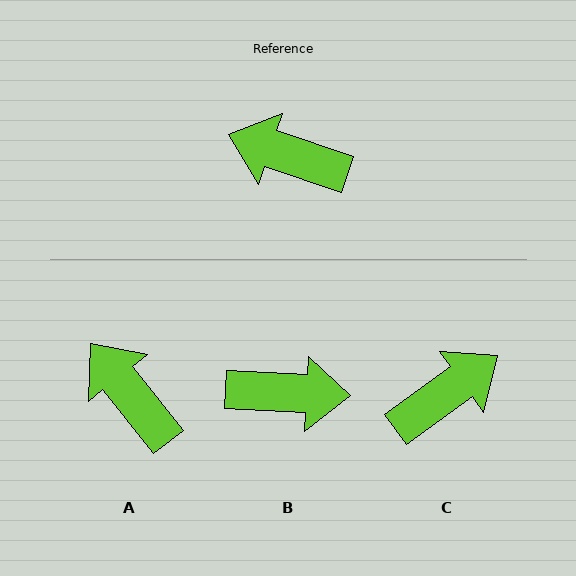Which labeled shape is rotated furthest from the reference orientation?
B, about 164 degrees away.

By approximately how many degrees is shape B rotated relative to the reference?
Approximately 164 degrees clockwise.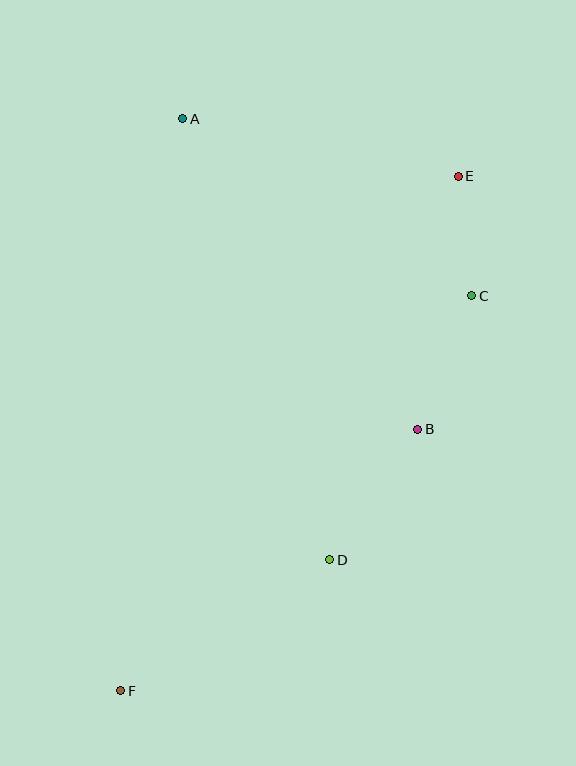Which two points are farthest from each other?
Points E and F are farthest from each other.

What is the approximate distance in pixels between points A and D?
The distance between A and D is approximately 465 pixels.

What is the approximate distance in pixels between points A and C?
The distance between A and C is approximately 339 pixels.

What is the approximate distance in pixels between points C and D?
The distance between C and D is approximately 300 pixels.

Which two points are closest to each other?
Points C and E are closest to each other.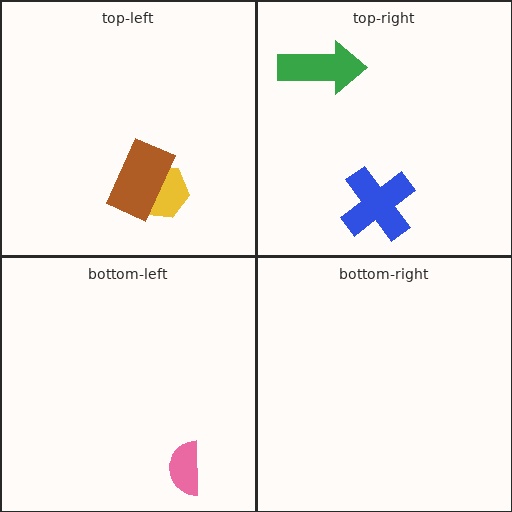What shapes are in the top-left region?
The yellow hexagon, the brown rectangle.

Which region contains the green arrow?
The top-right region.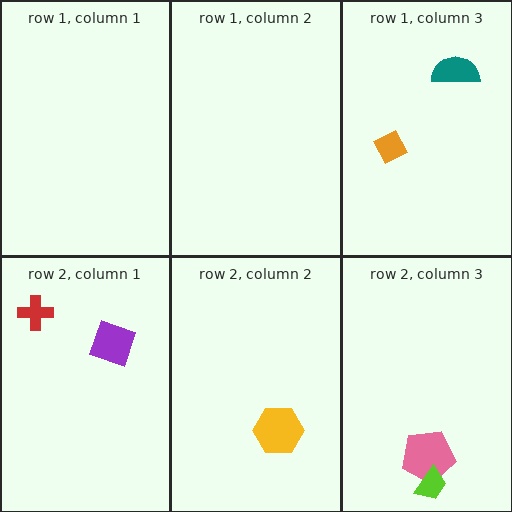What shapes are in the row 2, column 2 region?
The yellow hexagon.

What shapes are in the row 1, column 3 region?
The teal semicircle, the orange diamond.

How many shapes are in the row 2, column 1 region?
2.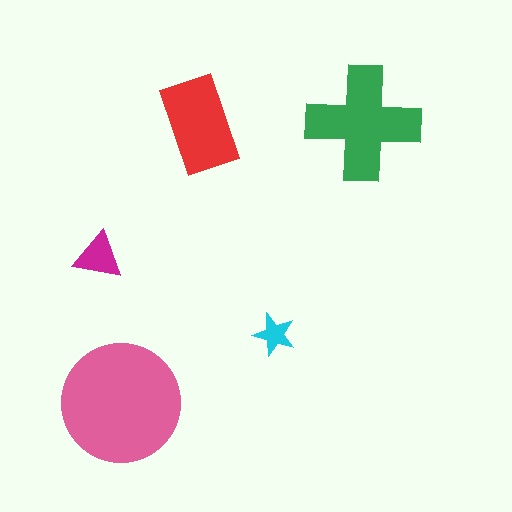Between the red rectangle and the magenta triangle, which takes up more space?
The red rectangle.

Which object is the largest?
The pink circle.